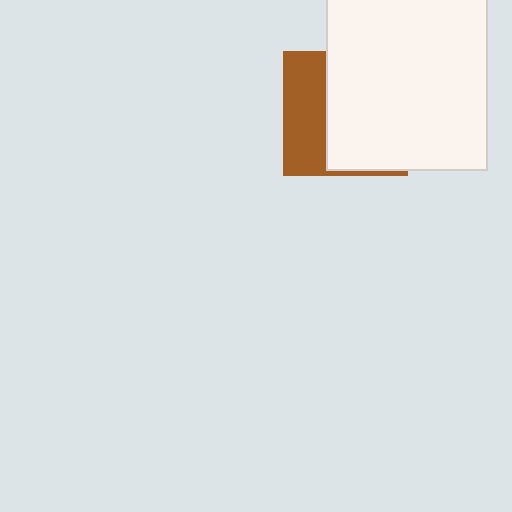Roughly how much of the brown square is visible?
A small part of it is visible (roughly 36%).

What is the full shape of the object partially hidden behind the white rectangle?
The partially hidden object is a brown square.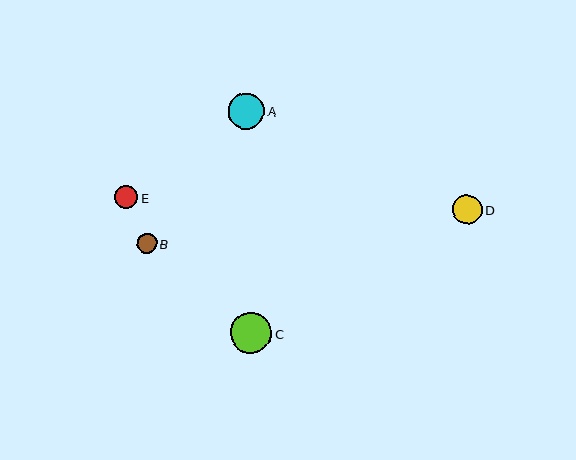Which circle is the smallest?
Circle B is the smallest with a size of approximately 20 pixels.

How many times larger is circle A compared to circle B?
Circle A is approximately 1.8 times the size of circle B.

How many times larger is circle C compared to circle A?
Circle C is approximately 1.2 times the size of circle A.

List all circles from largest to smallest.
From largest to smallest: C, A, D, E, B.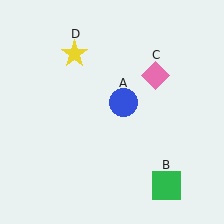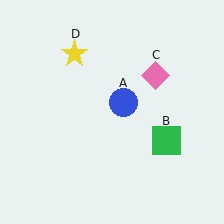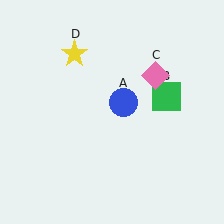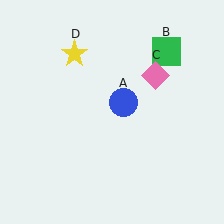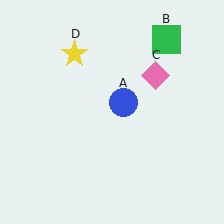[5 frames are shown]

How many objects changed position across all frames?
1 object changed position: green square (object B).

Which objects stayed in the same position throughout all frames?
Blue circle (object A) and pink diamond (object C) and yellow star (object D) remained stationary.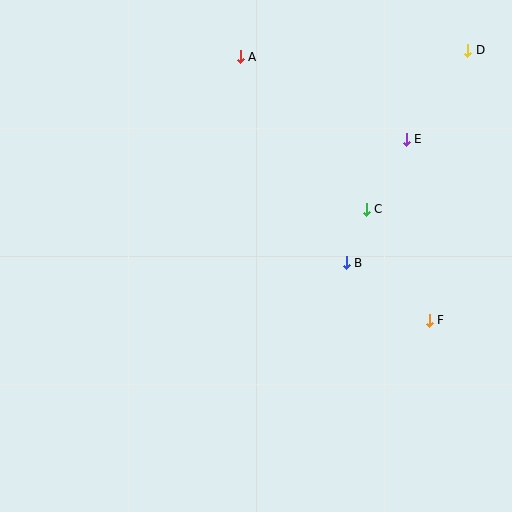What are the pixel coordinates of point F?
Point F is at (429, 320).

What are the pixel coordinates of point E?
Point E is at (406, 139).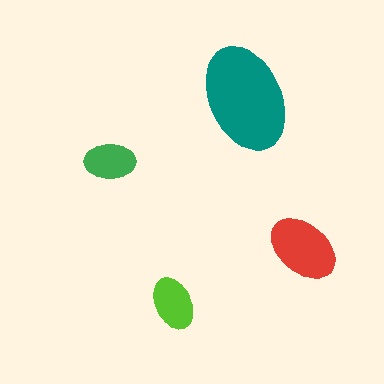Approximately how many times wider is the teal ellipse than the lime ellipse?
About 2 times wider.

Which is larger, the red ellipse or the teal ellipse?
The teal one.